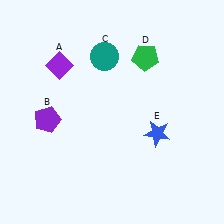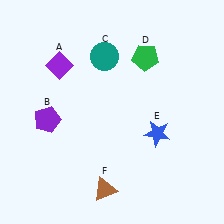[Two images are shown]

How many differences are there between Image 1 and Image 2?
There is 1 difference between the two images.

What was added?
A brown triangle (F) was added in Image 2.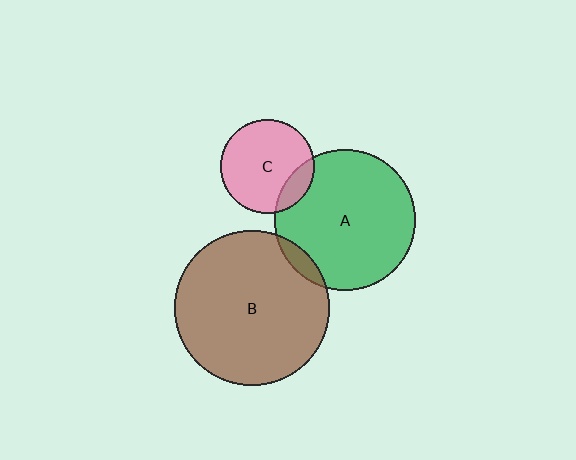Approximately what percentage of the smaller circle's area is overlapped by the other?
Approximately 5%.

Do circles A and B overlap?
Yes.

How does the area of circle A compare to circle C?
Approximately 2.2 times.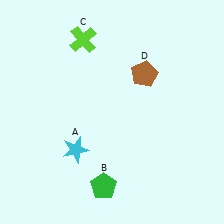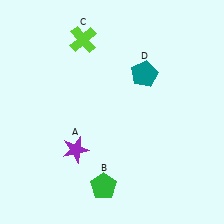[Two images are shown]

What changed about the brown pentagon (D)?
In Image 1, D is brown. In Image 2, it changed to teal.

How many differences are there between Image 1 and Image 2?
There are 2 differences between the two images.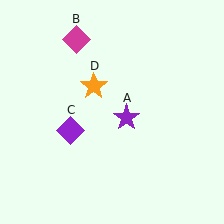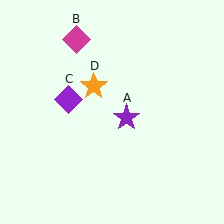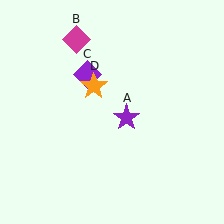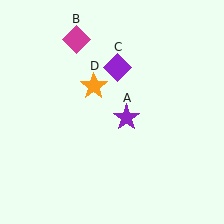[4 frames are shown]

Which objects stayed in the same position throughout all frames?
Purple star (object A) and magenta diamond (object B) and orange star (object D) remained stationary.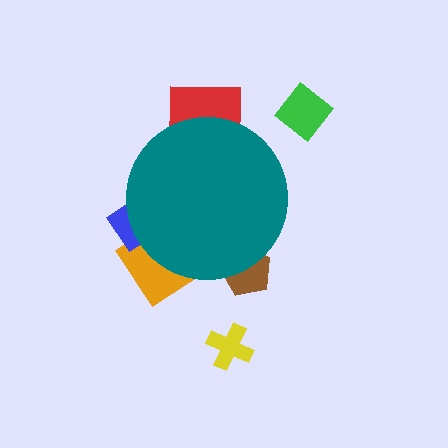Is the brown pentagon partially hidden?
Yes, the brown pentagon is partially hidden behind the teal circle.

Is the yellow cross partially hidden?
No, the yellow cross is fully visible.